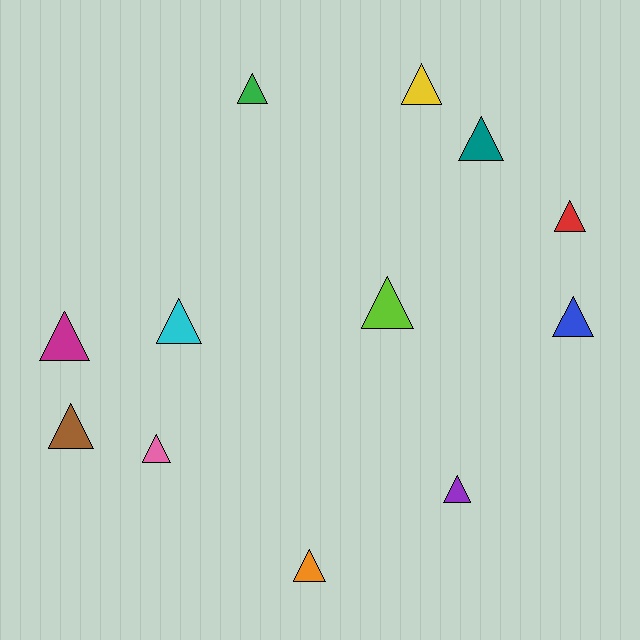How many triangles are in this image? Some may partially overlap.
There are 12 triangles.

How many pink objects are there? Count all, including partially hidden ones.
There is 1 pink object.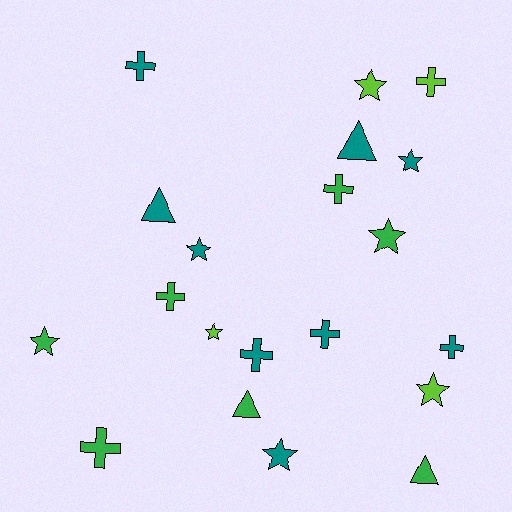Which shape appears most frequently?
Cross, with 8 objects.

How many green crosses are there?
There are 3 green crosses.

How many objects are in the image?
There are 20 objects.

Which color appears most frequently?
Teal, with 9 objects.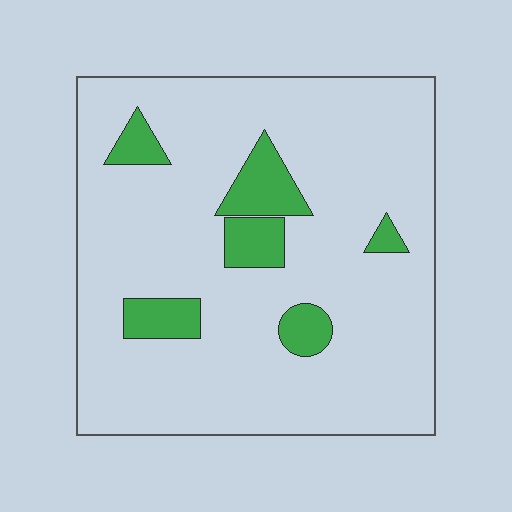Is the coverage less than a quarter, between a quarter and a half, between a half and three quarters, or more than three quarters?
Less than a quarter.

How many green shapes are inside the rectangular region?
6.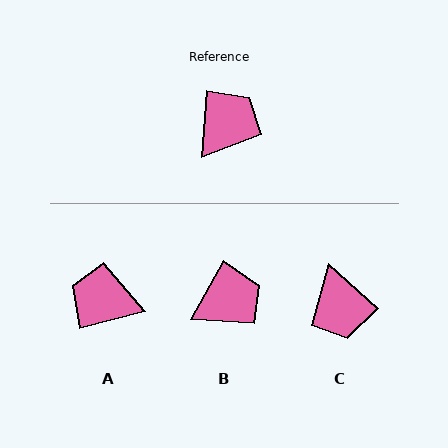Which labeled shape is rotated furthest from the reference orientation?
C, about 127 degrees away.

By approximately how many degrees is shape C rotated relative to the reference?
Approximately 127 degrees clockwise.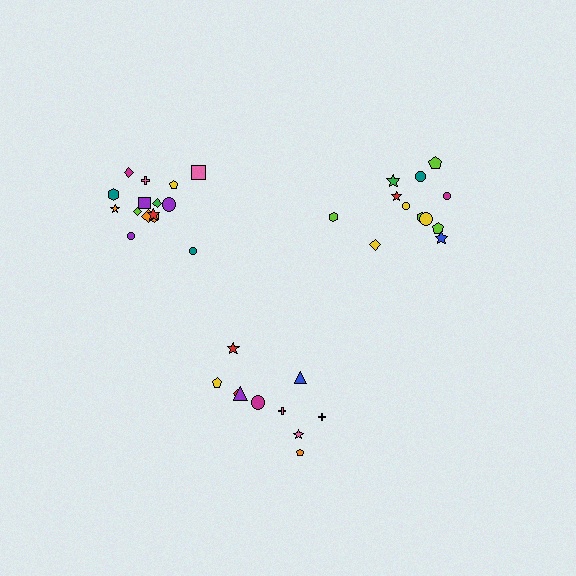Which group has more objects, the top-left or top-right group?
The top-left group.